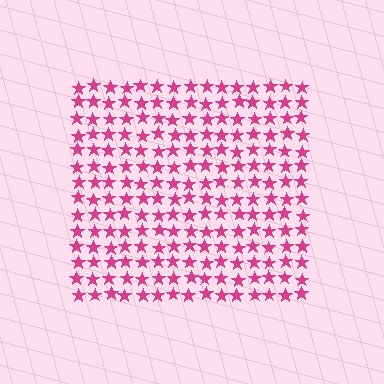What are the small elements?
The small elements are stars.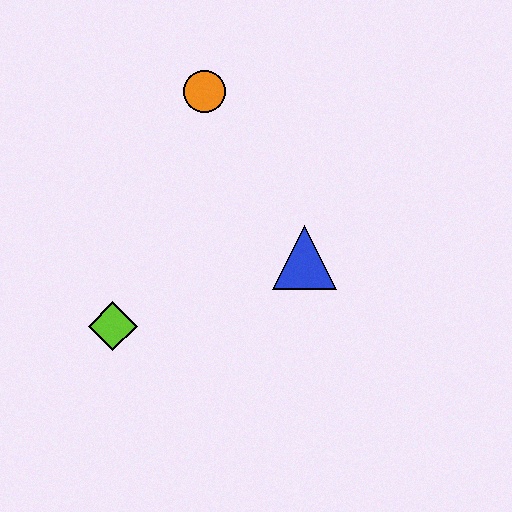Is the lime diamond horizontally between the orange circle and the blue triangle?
No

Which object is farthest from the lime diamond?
The orange circle is farthest from the lime diamond.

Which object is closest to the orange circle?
The blue triangle is closest to the orange circle.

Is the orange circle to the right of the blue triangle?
No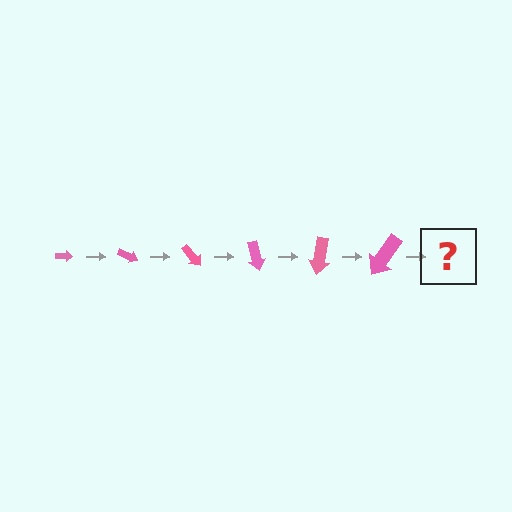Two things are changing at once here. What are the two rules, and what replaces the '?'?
The two rules are that the arrow grows larger each step and it rotates 25 degrees each step. The '?' should be an arrow, larger than the previous one and rotated 150 degrees from the start.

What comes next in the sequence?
The next element should be an arrow, larger than the previous one and rotated 150 degrees from the start.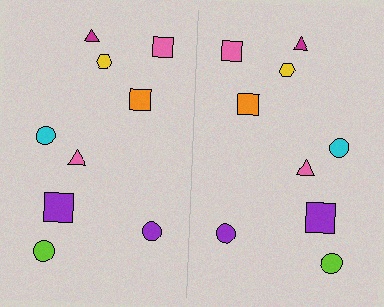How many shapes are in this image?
There are 18 shapes in this image.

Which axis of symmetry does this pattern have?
The pattern has a vertical axis of symmetry running through the center of the image.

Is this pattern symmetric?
Yes, this pattern has bilateral (reflection) symmetry.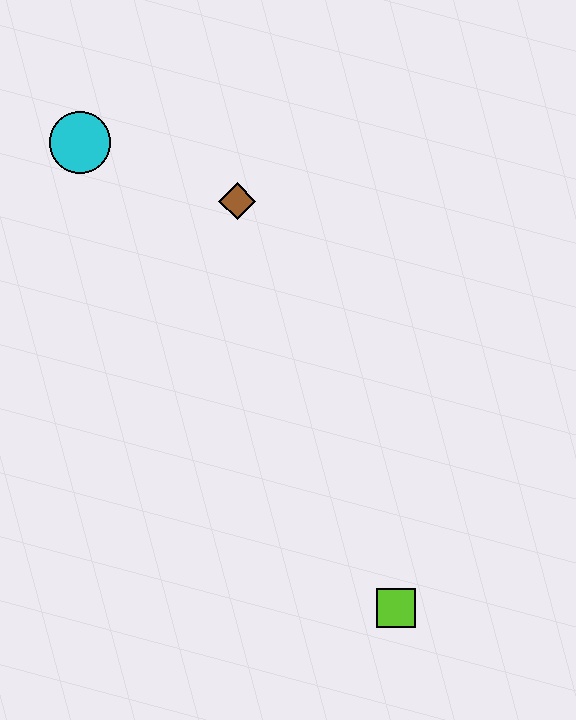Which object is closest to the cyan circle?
The brown diamond is closest to the cyan circle.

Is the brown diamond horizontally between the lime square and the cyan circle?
Yes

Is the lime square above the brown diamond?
No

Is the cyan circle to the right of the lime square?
No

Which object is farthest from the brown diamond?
The lime square is farthest from the brown diamond.